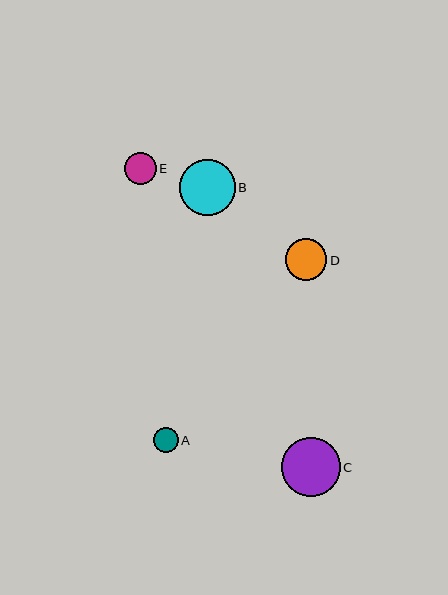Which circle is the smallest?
Circle A is the smallest with a size of approximately 25 pixels.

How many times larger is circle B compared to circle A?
Circle B is approximately 2.3 times the size of circle A.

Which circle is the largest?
Circle C is the largest with a size of approximately 59 pixels.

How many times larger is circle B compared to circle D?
Circle B is approximately 1.3 times the size of circle D.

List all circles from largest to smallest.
From largest to smallest: C, B, D, E, A.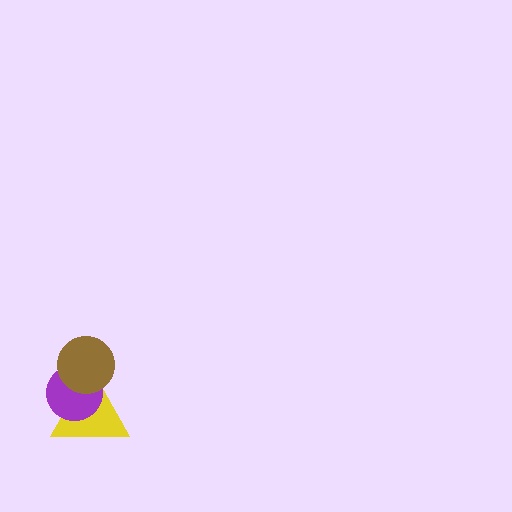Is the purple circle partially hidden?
Yes, it is partially covered by another shape.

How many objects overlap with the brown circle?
2 objects overlap with the brown circle.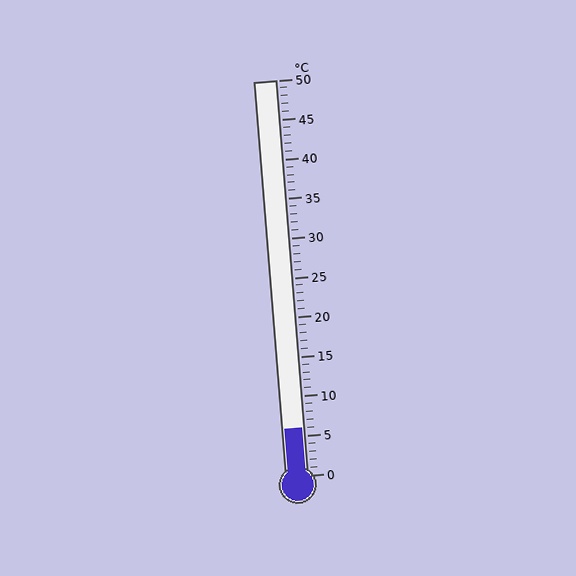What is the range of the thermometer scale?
The thermometer scale ranges from 0°C to 50°C.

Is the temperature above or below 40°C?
The temperature is below 40°C.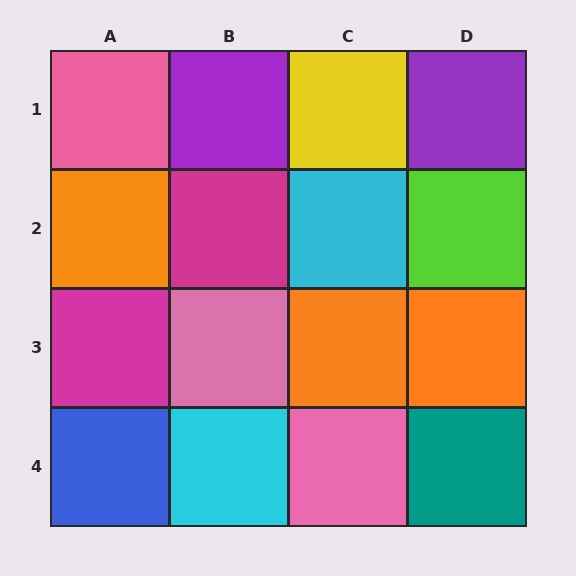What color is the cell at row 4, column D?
Teal.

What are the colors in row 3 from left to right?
Magenta, pink, orange, orange.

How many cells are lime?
1 cell is lime.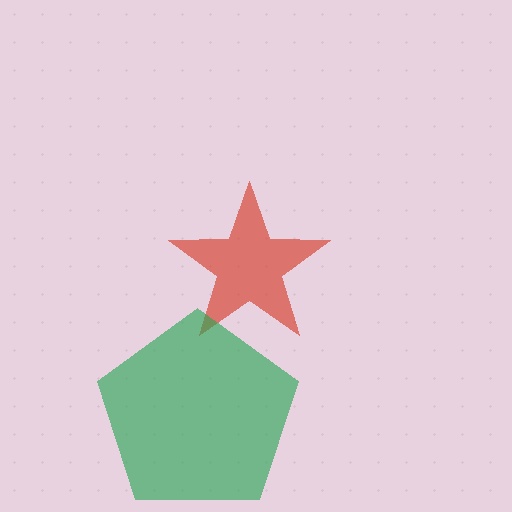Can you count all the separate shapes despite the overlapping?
Yes, there are 2 separate shapes.